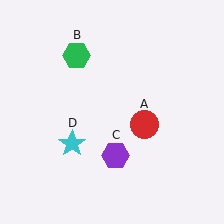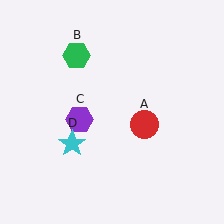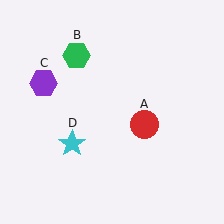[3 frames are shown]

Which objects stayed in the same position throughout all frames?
Red circle (object A) and green hexagon (object B) and cyan star (object D) remained stationary.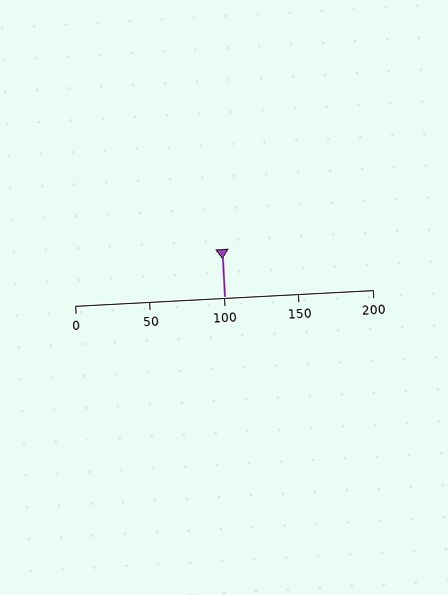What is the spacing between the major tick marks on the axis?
The major ticks are spaced 50 apart.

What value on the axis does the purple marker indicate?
The marker indicates approximately 100.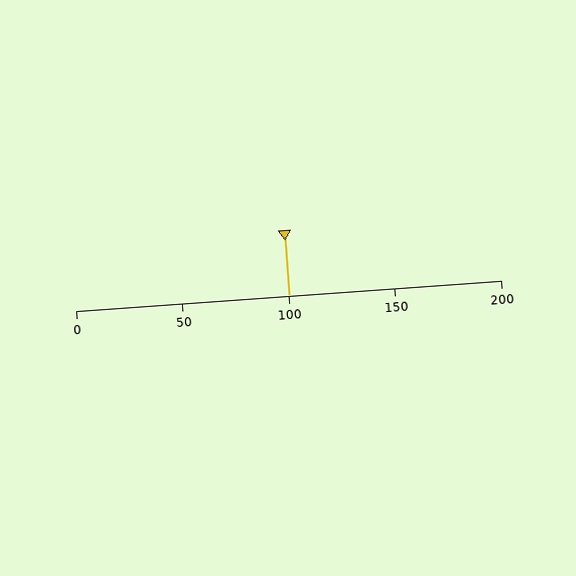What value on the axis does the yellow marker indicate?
The marker indicates approximately 100.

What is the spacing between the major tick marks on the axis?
The major ticks are spaced 50 apart.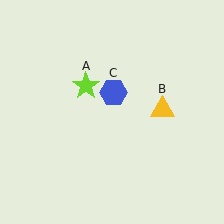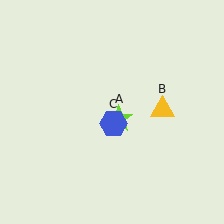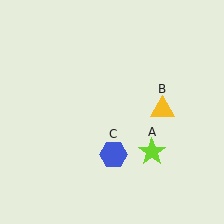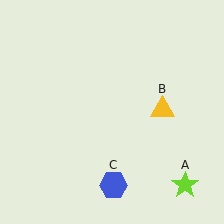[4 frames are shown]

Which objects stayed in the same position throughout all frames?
Yellow triangle (object B) remained stationary.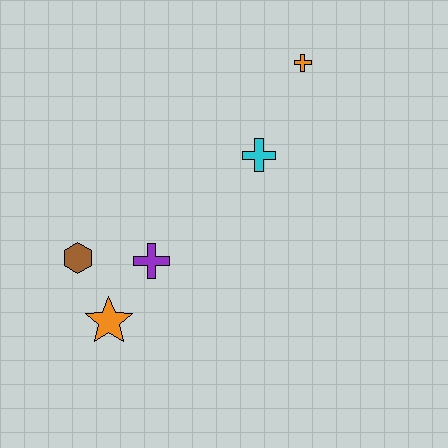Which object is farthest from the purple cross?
The orange cross is farthest from the purple cross.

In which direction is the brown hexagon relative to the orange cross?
The brown hexagon is to the left of the orange cross.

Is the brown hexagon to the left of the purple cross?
Yes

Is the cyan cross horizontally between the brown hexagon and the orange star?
No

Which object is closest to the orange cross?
The cyan cross is closest to the orange cross.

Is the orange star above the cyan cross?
No